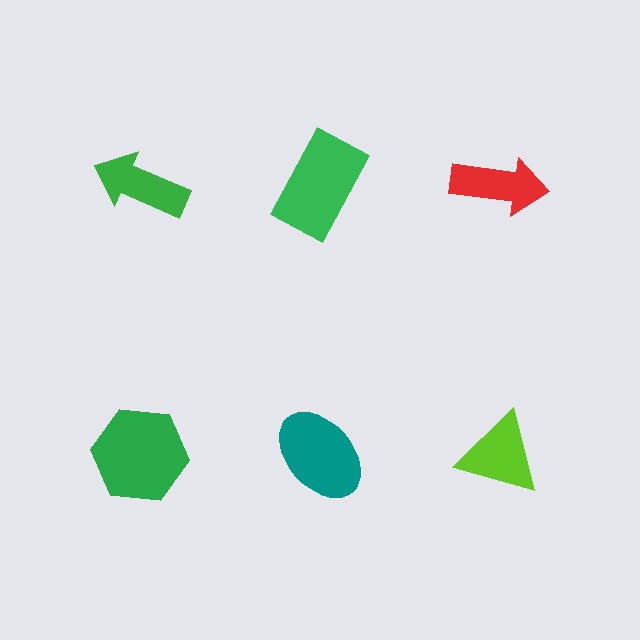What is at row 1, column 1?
A green arrow.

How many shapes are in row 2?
3 shapes.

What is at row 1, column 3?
A red arrow.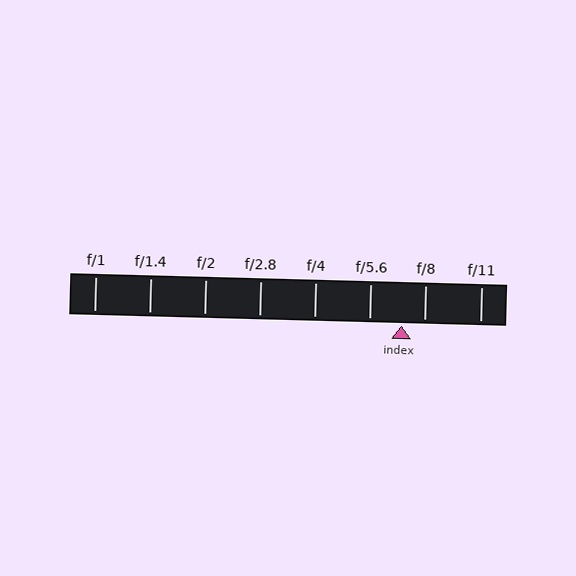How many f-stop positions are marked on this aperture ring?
There are 8 f-stop positions marked.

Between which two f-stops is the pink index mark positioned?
The index mark is between f/5.6 and f/8.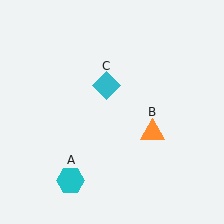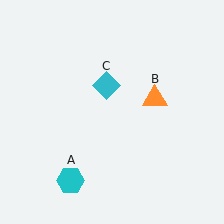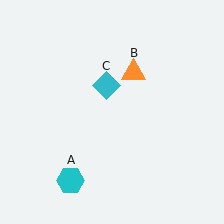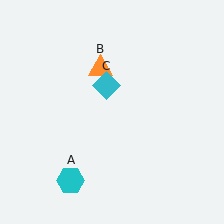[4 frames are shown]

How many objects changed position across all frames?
1 object changed position: orange triangle (object B).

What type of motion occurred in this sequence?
The orange triangle (object B) rotated counterclockwise around the center of the scene.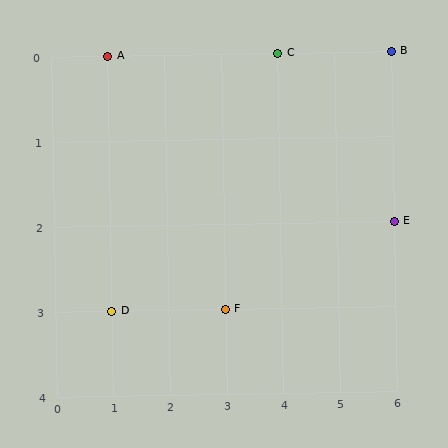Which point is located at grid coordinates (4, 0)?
Point C is at (4, 0).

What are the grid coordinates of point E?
Point E is at grid coordinates (6, 2).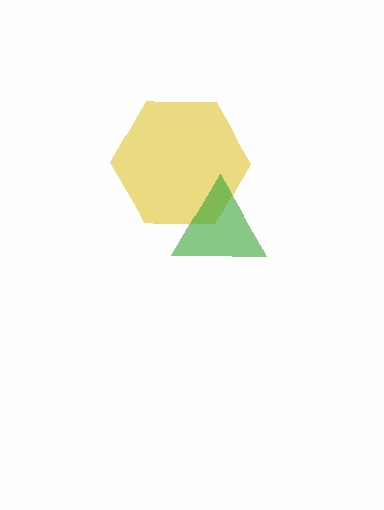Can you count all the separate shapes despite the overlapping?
Yes, there are 2 separate shapes.